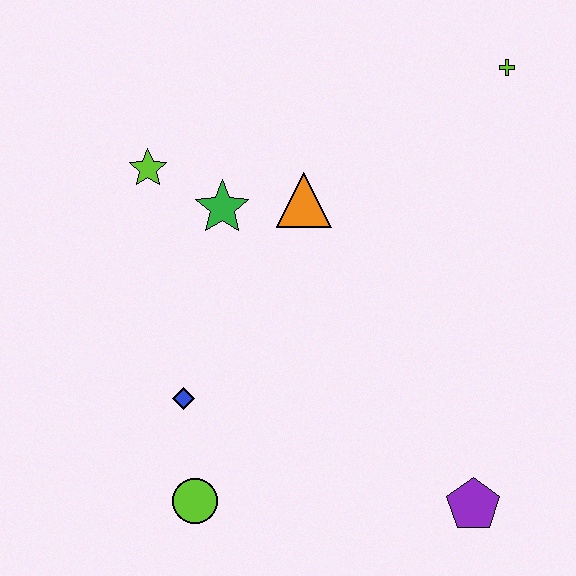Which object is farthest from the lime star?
The purple pentagon is farthest from the lime star.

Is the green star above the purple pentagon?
Yes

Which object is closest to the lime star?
The green star is closest to the lime star.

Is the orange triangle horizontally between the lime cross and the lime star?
Yes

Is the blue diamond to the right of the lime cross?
No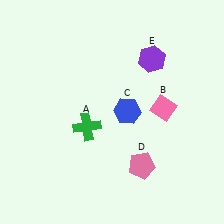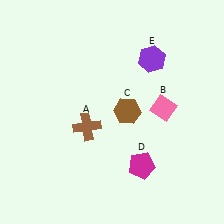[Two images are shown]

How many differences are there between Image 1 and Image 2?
There are 3 differences between the two images.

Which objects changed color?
A changed from green to brown. C changed from blue to brown. D changed from pink to magenta.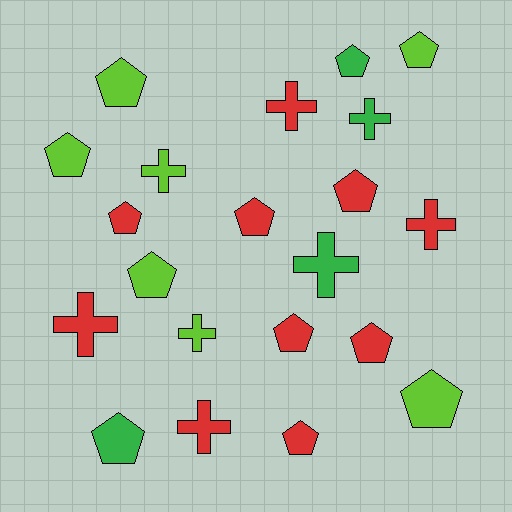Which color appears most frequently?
Red, with 10 objects.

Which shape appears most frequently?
Pentagon, with 13 objects.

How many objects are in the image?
There are 21 objects.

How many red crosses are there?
There are 4 red crosses.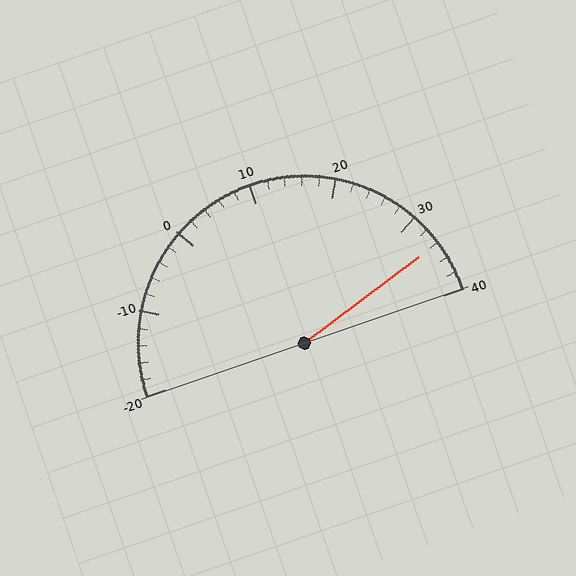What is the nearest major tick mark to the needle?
The nearest major tick mark is 30.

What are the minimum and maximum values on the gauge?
The gauge ranges from -20 to 40.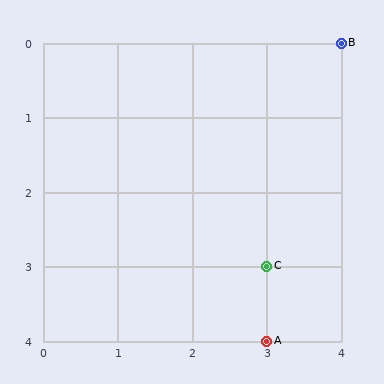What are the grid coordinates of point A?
Point A is at grid coordinates (3, 4).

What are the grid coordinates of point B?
Point B is at grid coordinates (4, 0).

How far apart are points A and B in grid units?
Points A and B are 1 column and 4 rows apart (about 4.1 grid units diagonally).